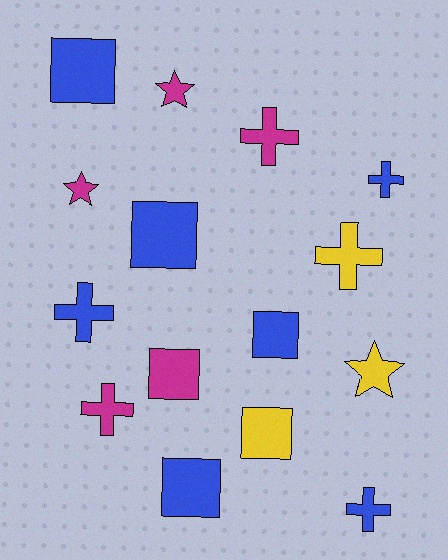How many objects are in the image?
There are 15 objects.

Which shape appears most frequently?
Square, with 6 objects.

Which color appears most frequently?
Blue, with 7 objects.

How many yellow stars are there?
There is 1 yellow star.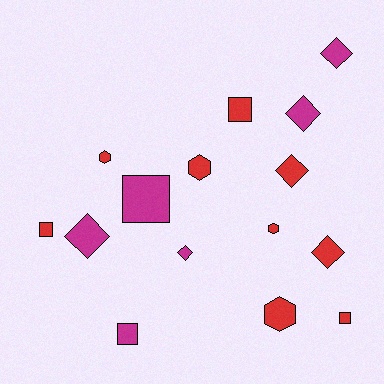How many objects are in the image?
There are 15 objects.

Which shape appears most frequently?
Diamond, with 6 objects.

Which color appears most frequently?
Red, with 9 objects.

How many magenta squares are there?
There are 2 magenta squares.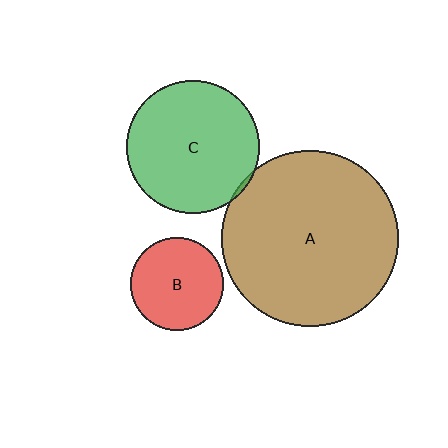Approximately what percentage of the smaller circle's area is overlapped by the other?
Approximately 5%.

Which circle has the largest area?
Circle A (brown).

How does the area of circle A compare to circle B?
Approximately 3.6 times.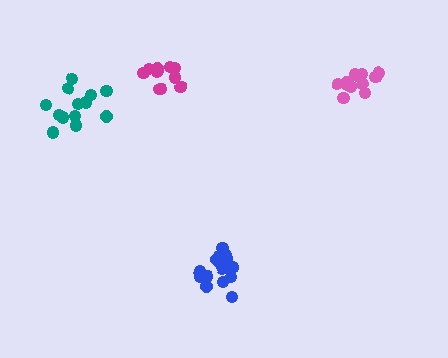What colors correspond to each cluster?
The clusters are colored: magenta, blue, teal, pink.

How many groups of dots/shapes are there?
There are 4 groups.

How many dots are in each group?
Group 1: 11 dots, Group 2: 16 dots, Group 3: 13 dots, Group 4: 12 dots (52 total).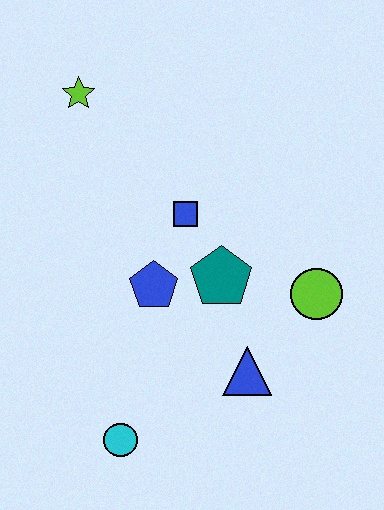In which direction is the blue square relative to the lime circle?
The blue square is to the left of the lime circle.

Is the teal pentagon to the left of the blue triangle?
Yes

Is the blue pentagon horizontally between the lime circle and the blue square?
No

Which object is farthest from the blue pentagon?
The lime star is farthest from the blue pentagon.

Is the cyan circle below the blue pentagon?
Yes